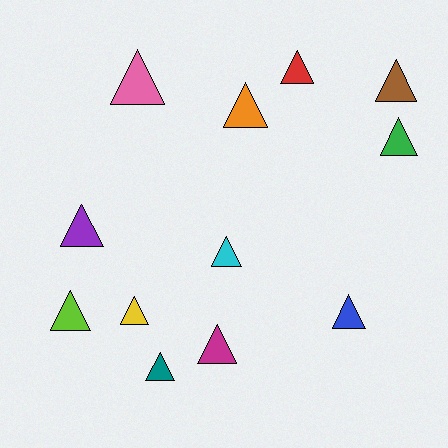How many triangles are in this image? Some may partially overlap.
There are 12 triangles.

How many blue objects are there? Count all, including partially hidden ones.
There is 1 blue object.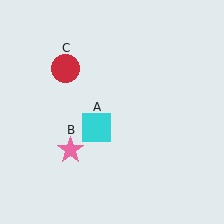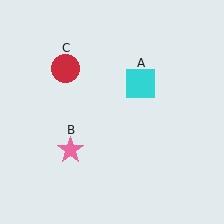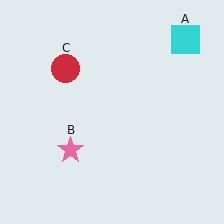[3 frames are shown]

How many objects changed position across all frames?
1 object changed position: cyan square (object A).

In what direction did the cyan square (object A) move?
The cyan square (object A) moved up and to the right.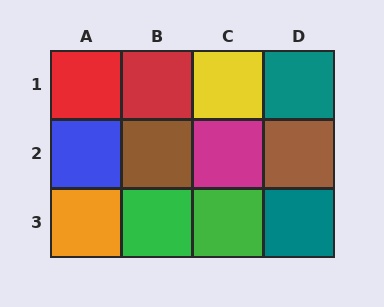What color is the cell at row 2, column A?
Blue.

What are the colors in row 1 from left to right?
Red, red, yellow, teal.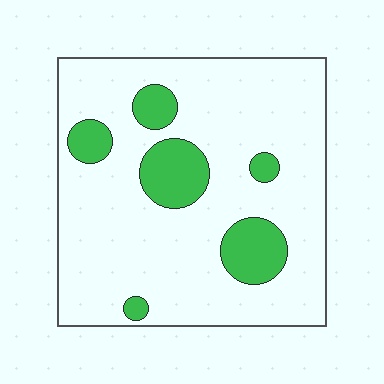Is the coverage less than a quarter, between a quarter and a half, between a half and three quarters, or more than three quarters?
Less than a quarter.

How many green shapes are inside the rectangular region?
6.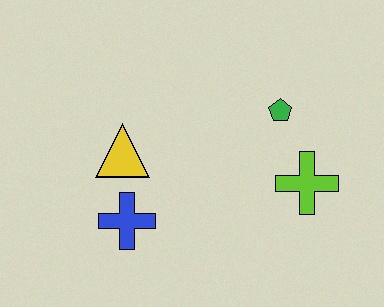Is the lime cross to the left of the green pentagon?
No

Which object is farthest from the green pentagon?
The blue cross is farthest from the green pentagon.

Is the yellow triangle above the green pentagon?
No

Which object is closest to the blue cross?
The yellow triangle is closest to the blue cross.